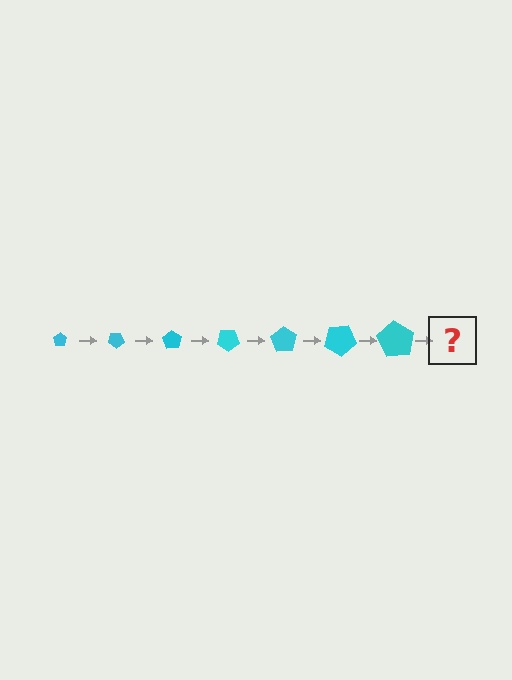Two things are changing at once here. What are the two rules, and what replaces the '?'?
The two rules are that the pentagon grows larger each step and it rotates 35 degrees each step. The '?' should be a pentagon, larger than the previous one and rotated 245 degrees from the start.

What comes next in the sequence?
The next element should be a pentagon, larger than the previous one and rotated 245 degrees from the start.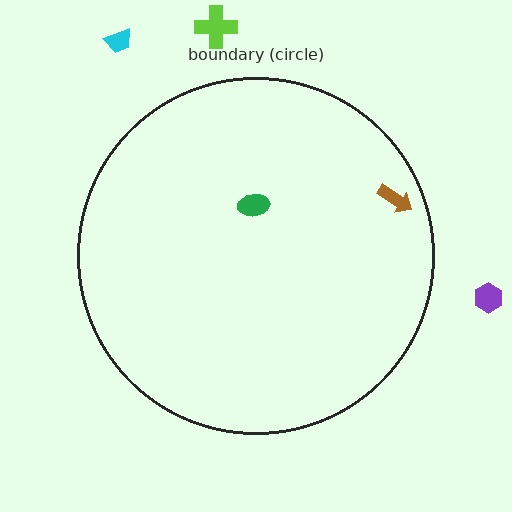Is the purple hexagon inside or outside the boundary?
Outside.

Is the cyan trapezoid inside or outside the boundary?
Outside.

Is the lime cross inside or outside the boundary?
Outside.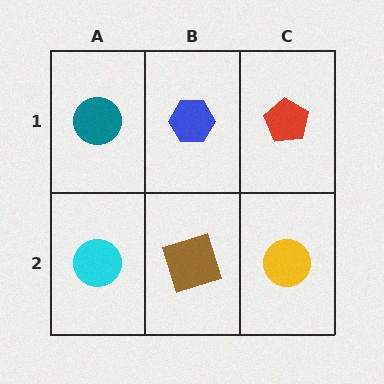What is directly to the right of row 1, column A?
A blue hexagon.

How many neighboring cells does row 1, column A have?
2.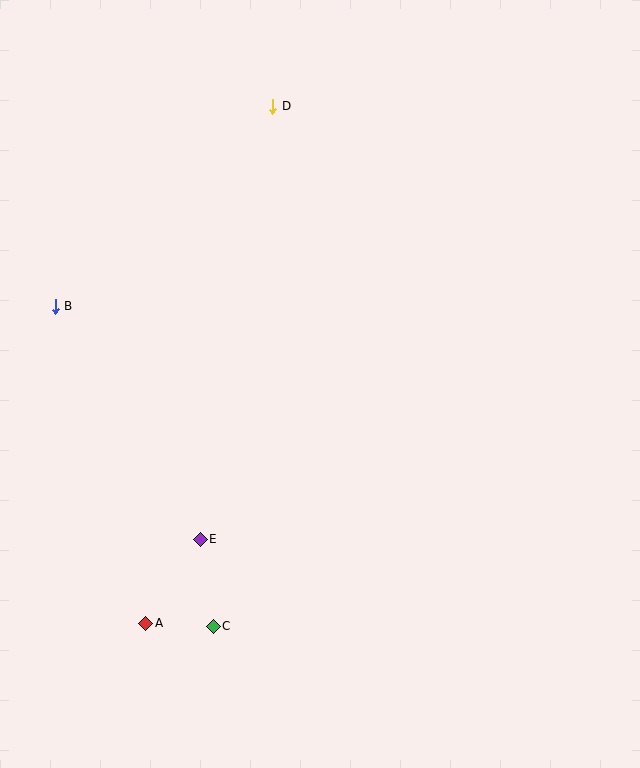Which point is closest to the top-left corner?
Point D is closest to the top-left corner.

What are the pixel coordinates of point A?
Point A is at (146, 623).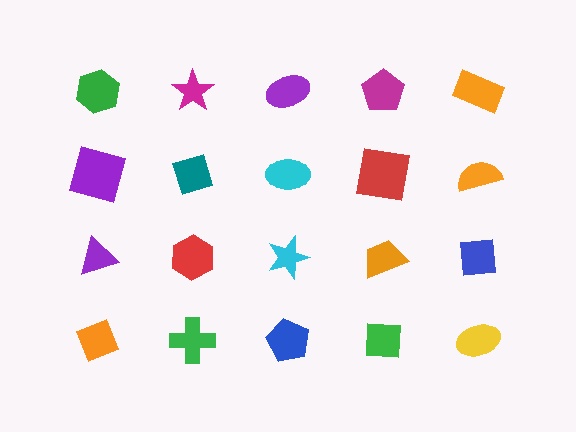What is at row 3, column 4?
An orange trapezoid.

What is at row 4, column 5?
A yellow ellipse.